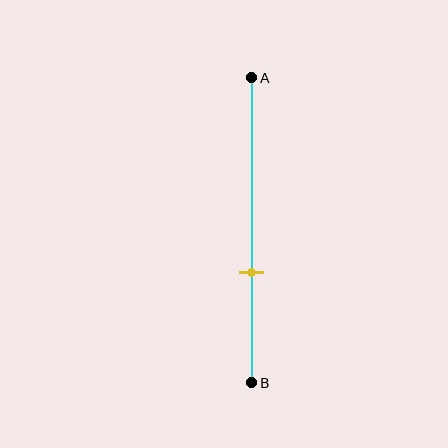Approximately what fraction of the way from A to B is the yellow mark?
The yellow mark is approximately 65% of the way from A to B.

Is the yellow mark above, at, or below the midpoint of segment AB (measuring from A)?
The yellow mark is below the midpoint of segment AB.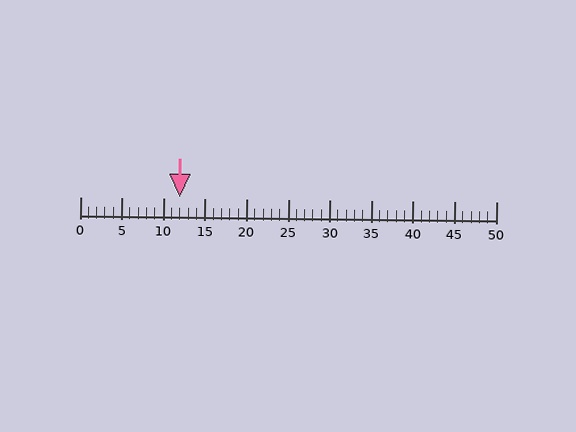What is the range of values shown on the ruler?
The ruler shows values from 0 to 50.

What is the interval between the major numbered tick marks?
The major tick marks are spaced 5 units apart.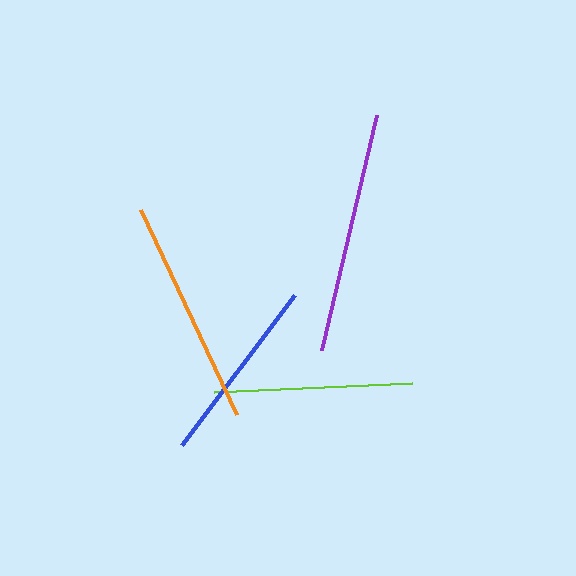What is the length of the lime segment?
The lime segment is approximately 199 pixels long.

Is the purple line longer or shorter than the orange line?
The purple line is longer than the orange line.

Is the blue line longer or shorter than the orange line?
The orange line is longer than the blue line.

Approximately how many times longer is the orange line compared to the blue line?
The orange line is approximately 1.2 times the length of the blue line.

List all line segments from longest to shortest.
From longest to shortest: purple, orange, lime, blue.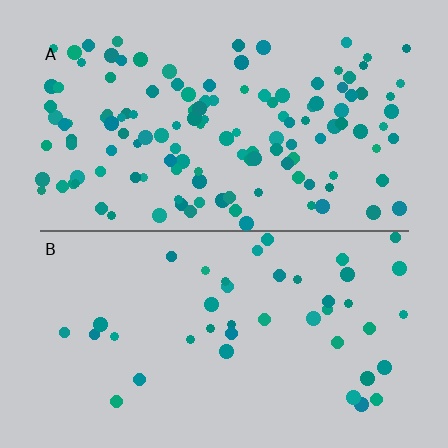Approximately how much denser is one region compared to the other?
Approximately 3.1× — region A over region B.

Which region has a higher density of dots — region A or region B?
A (the top).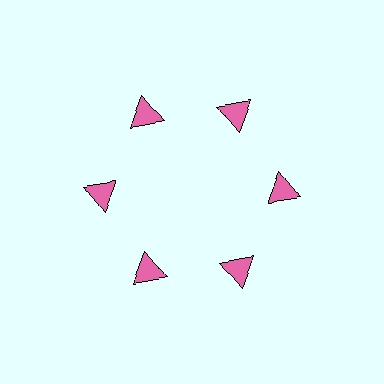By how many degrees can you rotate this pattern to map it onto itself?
The pattern maps onto itself every 60 degrees of rotation.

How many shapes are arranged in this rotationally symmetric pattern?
There are 6 shapes, arranged in 6 groups of 1.